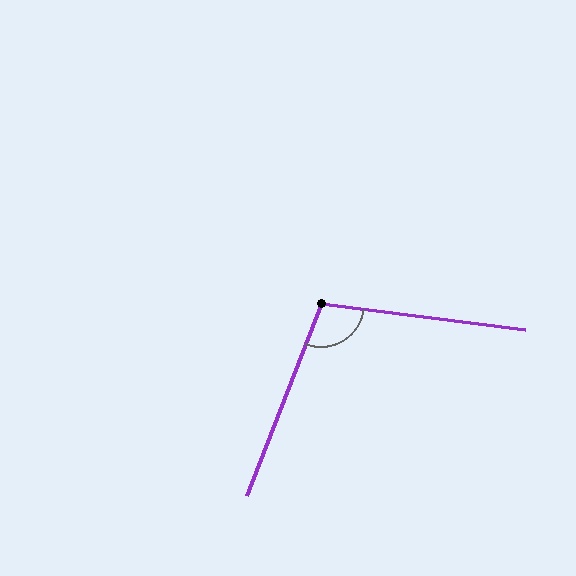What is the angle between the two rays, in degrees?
Approximately 104 degrees.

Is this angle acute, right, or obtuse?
It is obtuse.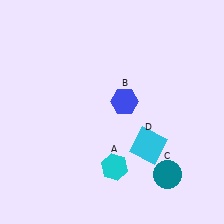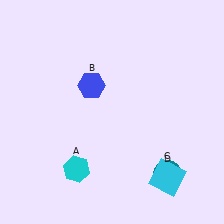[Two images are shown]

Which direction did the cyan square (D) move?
The cyan square (D) moved down.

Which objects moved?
The objects that moved are: the cyan hexagon (A), the blue hexagon (B), the cyan square (D).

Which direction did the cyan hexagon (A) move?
The cyan hexagon (A) moved left.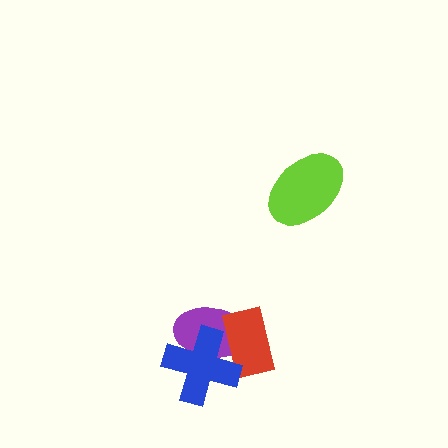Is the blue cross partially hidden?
No, no other shape covers it.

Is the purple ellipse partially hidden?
Yes, it is partially covered by another shape.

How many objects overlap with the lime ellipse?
0 objects overlap with the lime ellipse.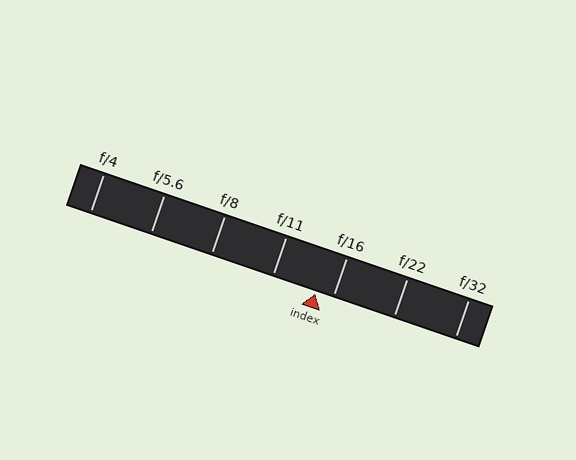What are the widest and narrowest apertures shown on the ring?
The widest aperture shown is f/4 and the narrowest is f/32.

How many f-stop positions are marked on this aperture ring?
There are 7 f-stop positions marked.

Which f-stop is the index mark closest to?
The index mark is closest to f/16.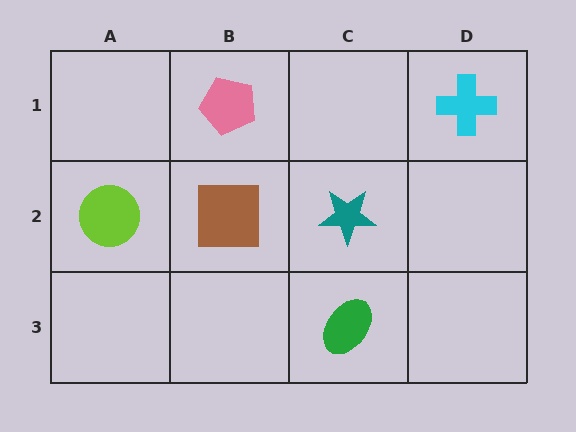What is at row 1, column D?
A cyan cross.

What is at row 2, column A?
A lime circle.